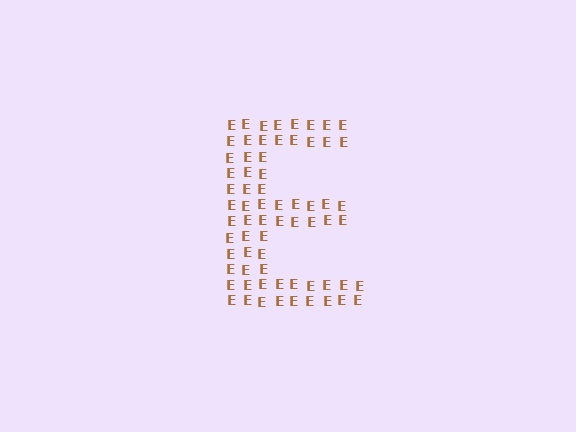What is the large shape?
The large shape is the letter E.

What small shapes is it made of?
It is made of small letter E's.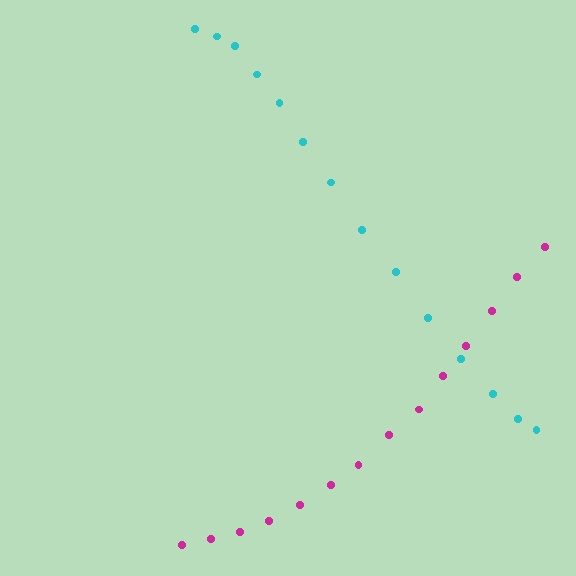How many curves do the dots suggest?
There are 2 distinct paths.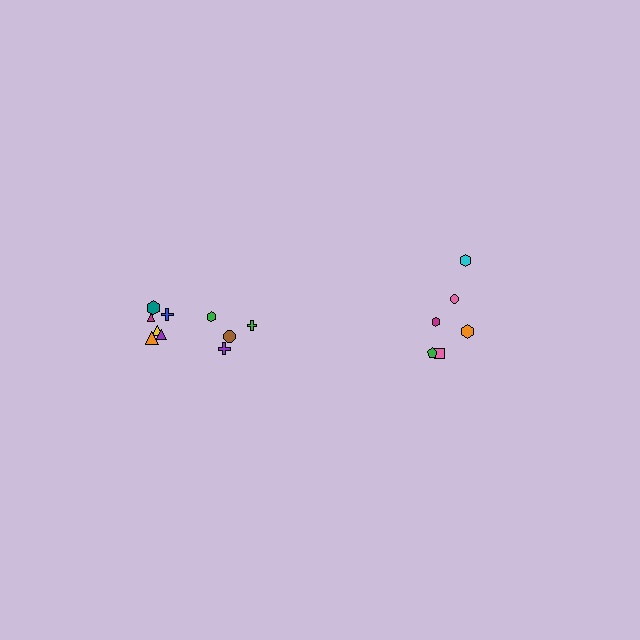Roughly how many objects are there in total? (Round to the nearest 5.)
Roughly 15 objects in total.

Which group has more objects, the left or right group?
The left group.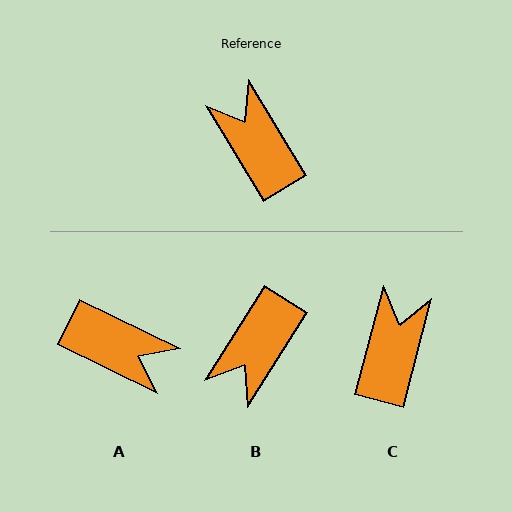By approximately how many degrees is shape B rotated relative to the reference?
Approximately 117 degrees counter-clockwise.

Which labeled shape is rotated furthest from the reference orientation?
A, about 147 degrees away.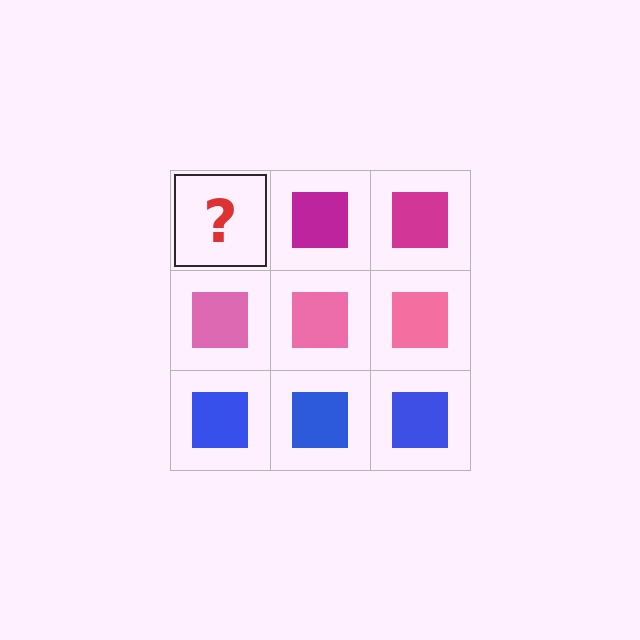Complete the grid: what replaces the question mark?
The question mark should be replaced with a magenta square.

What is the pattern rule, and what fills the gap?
The rule is that each row has a consistent color. The gap should be filled with a magenta square.